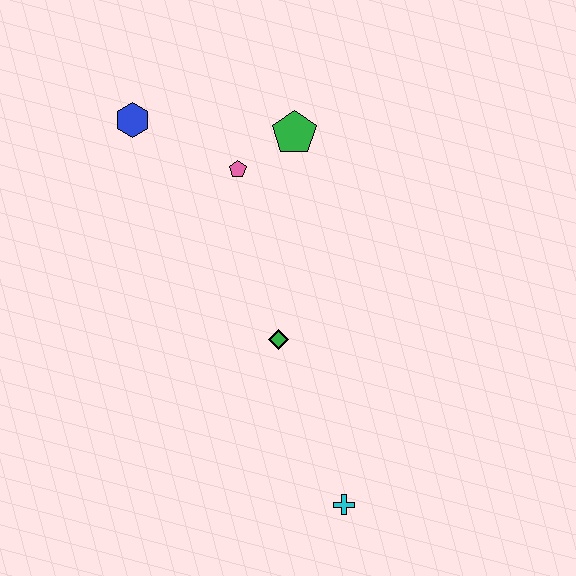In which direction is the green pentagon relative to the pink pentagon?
The green pentagon is to the right of the pink pentagon.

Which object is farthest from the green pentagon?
The cyan cross is farthest from the green pentagon.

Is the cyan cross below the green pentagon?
Yes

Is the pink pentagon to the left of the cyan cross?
Yes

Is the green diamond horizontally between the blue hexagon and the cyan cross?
Yes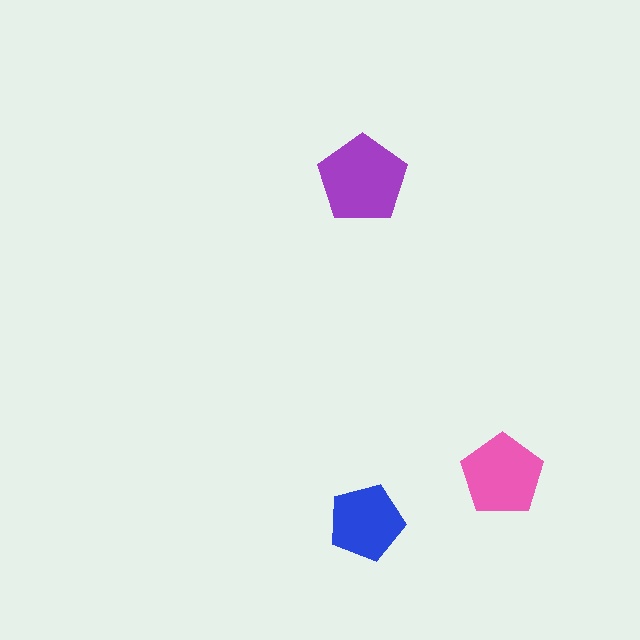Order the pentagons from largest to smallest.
the purple one, the pink one, the blue one.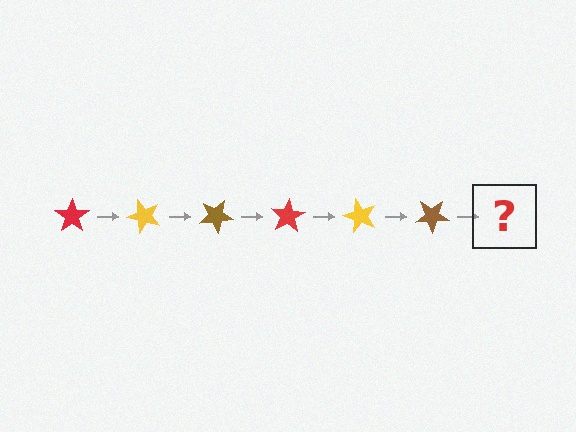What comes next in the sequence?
The next element should be a red star, rotated 300 degrees from the start.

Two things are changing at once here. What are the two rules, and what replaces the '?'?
The two rules are that it rotates 50 degrees each step and the color cycles through red, yellow, and brown. The '?' should be a red star, rotated 300 degrees from the start.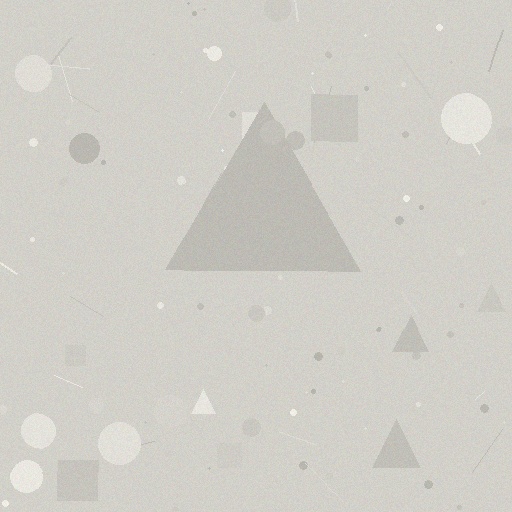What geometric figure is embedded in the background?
A triangle is embedded in the background.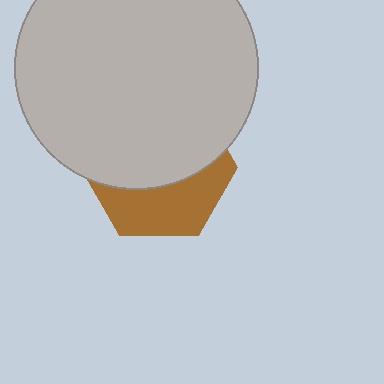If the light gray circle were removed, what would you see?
You would see the complete brown hexagon.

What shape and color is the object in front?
The object in front is a light gray circle.